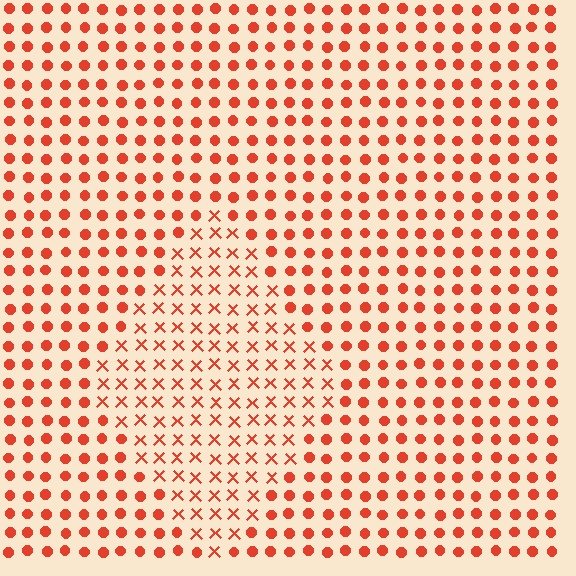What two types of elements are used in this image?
The image uses X marks inside the diamond region and circles outside it.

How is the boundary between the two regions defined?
The boundary is defined by a change in element shape: X marks inside vs. circles outside. All elements share the same color and spacing.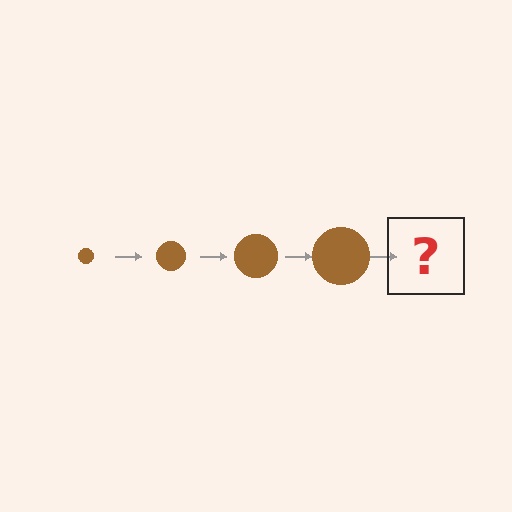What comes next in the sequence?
The next element should be a brown circle, larger than the previous one.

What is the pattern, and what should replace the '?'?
The pattern is that the circle gets progressively larger each step. The '?' should be a brown circle, larger than the previous one.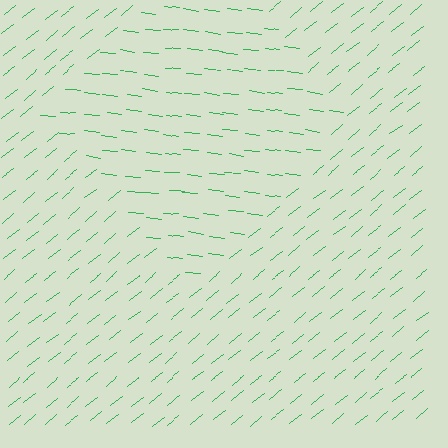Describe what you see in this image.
The image is filled with small green line segments. A diamond region in the image has lines oriented differently from the surrounding lines, creating a visible texture boundary.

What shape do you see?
I see a diamond.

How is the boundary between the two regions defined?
The boundary is defined purely by a change in line orientation (approximately 45 degrees difference). All lines are the same color and thickness.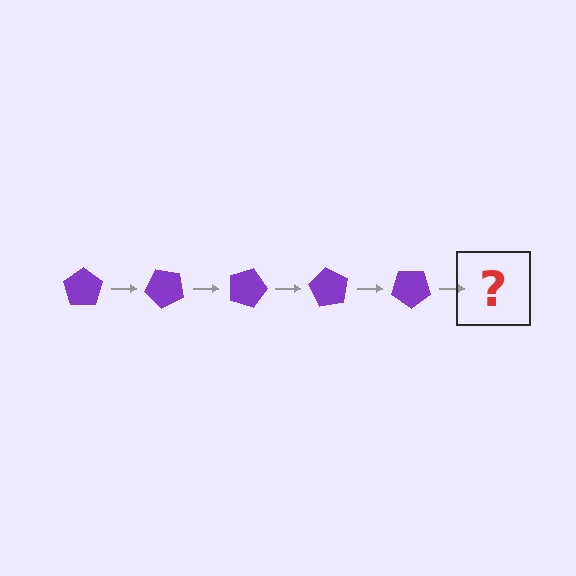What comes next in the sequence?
The next element should be a purple pentagon rotated 225 degrees.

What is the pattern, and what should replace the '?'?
The pattern is that the pentagon rotates 45 degrees each step. The '?' should be a purple pentagon rotated 225 degrees.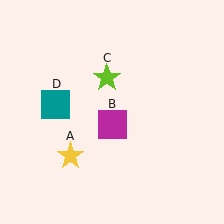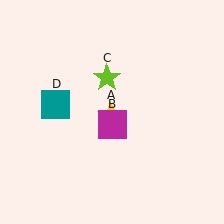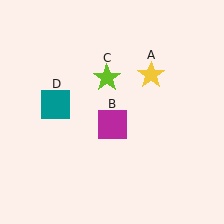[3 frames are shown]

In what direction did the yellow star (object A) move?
The yellow star (object A) moved up and to the right.